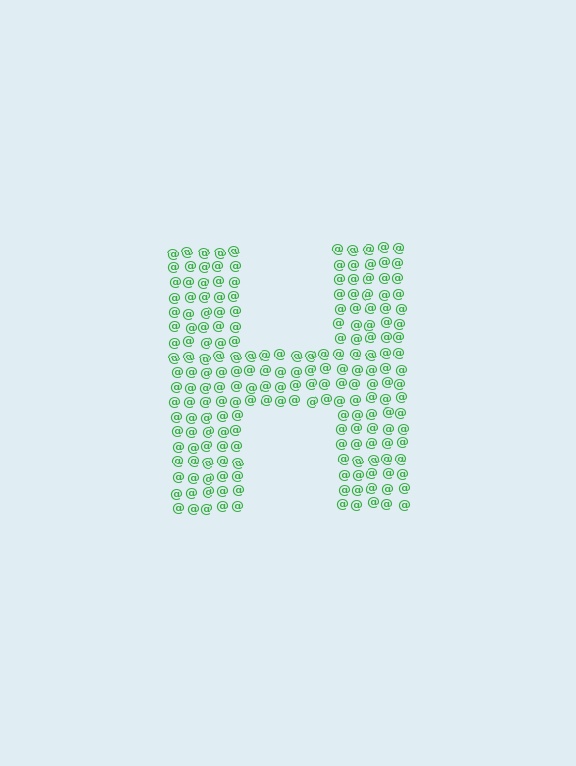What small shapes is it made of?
It is made of small at signs.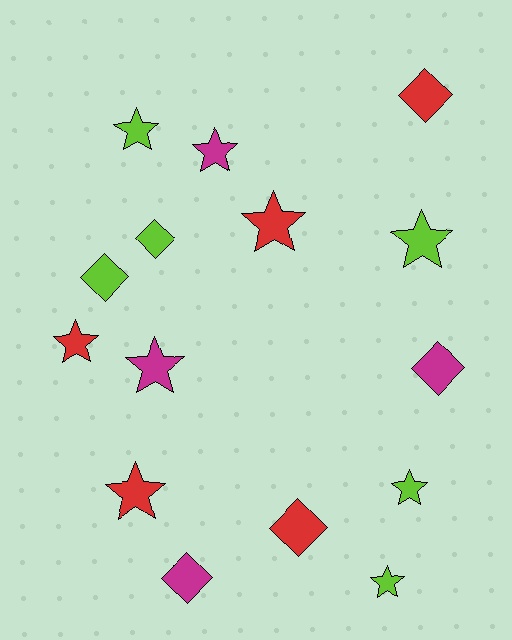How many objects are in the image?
There are 15 objects.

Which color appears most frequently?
Lime, with 6 objects.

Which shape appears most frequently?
Star, with 9 objects.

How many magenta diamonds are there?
There are 2 magenta diamonds.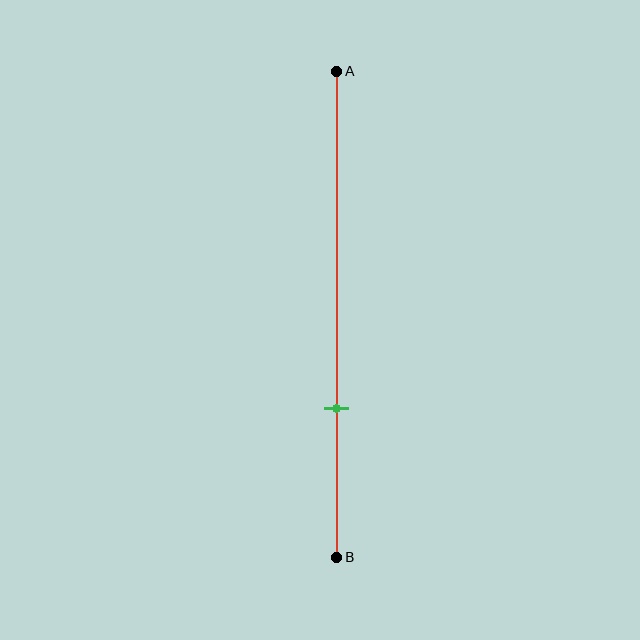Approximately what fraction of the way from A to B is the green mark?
The green mark is approximately 70% of the way from A to B.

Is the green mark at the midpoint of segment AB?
No, the mark is at about 70% from A, not at the 50% midpoint.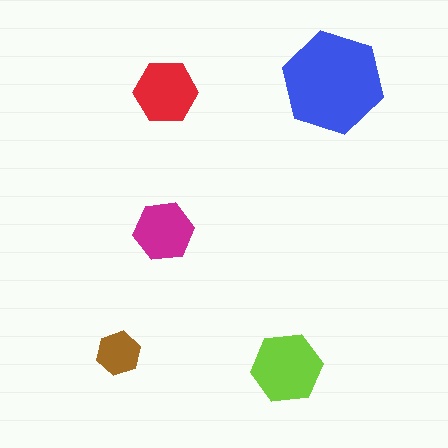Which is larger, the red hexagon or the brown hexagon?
The red one.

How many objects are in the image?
There are 5 objects in the image.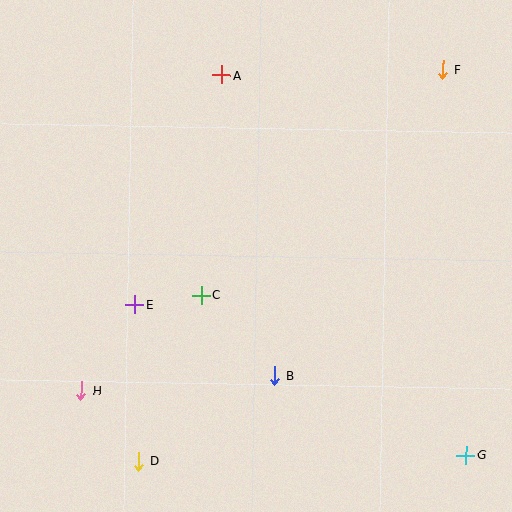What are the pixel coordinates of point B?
Point B is at (275, 376).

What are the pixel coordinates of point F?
Point F is at (443, 70).